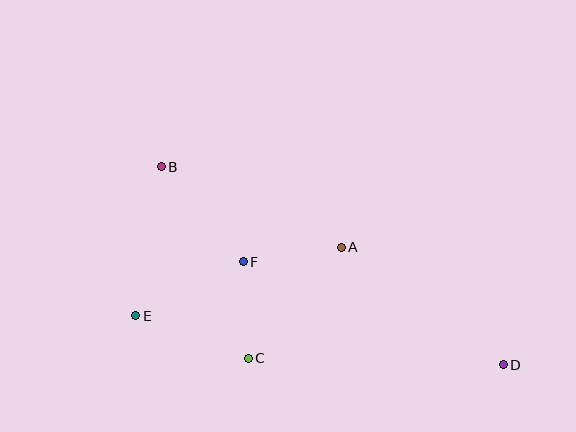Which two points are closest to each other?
Points C and F are closest to each other.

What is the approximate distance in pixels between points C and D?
The distance between C and D is approximately 255 pixels.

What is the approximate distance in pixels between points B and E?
The distance between B and E is approximately 151 pixels.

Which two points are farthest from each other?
Points B and D are farthest from each other.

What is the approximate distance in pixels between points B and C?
The distance between B and C is approximately 211 pixels.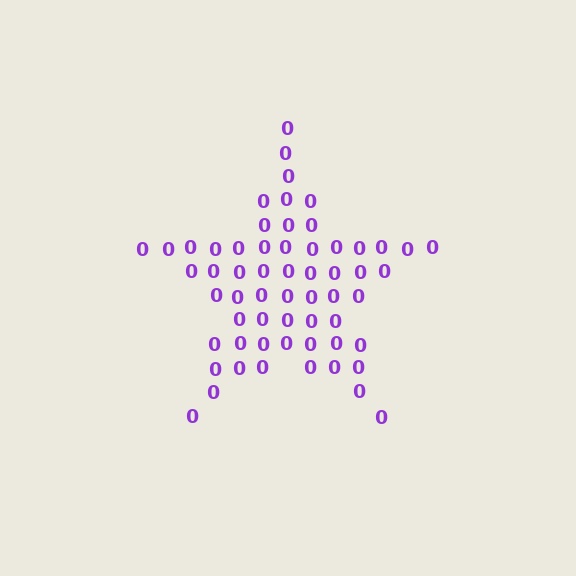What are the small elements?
The small elements are digit 0's.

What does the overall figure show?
The overall figure shows a star.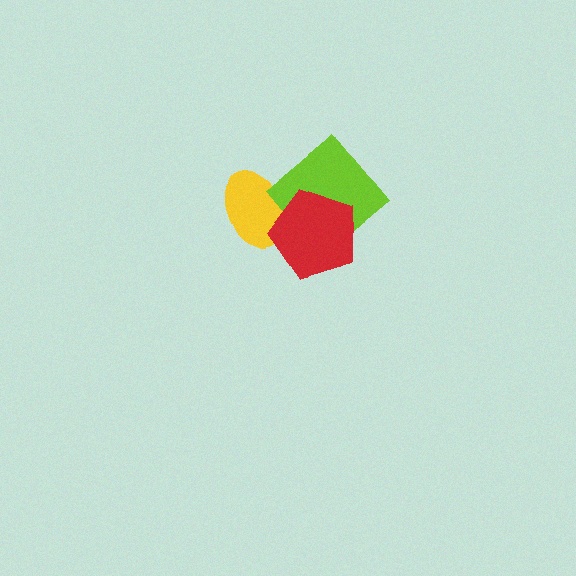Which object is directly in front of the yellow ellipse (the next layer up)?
The lime diamond is directly in front of the yellow ellipse.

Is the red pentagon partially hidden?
No, no other shape covers it.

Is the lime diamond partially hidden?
Yes, it is partially covered by another shape.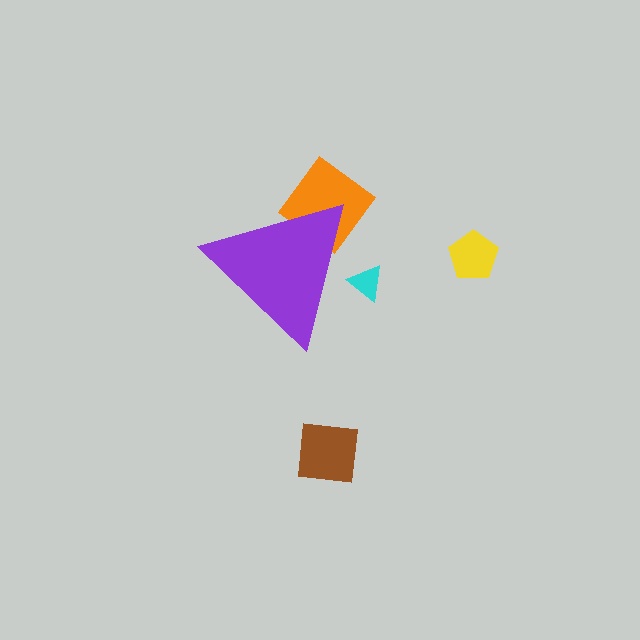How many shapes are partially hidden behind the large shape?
2 shapes are partially hidden.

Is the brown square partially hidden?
No, the brown square is fully visible.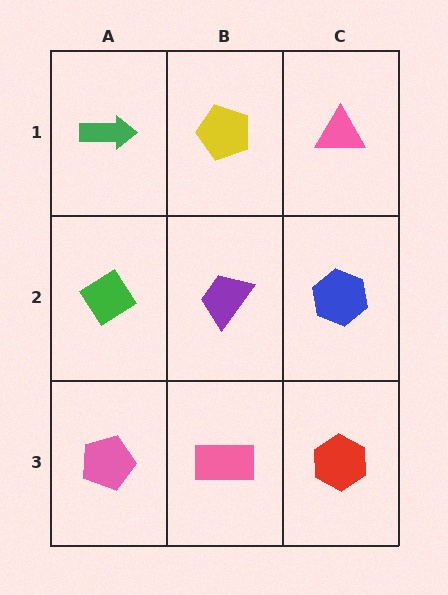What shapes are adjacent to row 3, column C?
A blue hexagon (row 2, column C), a pink rectangle (row 3, column B).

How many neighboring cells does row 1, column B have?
3.